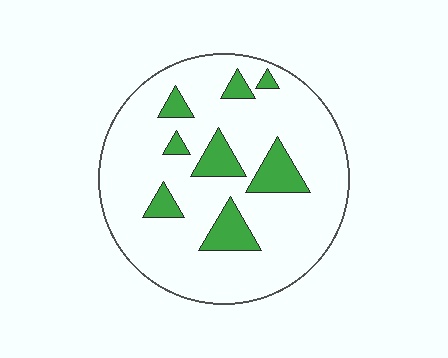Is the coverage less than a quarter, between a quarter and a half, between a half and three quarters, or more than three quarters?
Less than a quarter.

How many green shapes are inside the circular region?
8.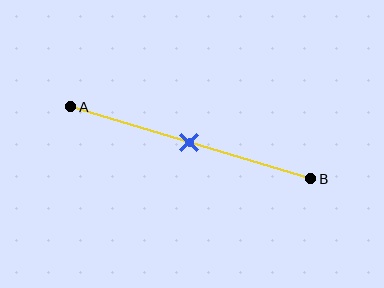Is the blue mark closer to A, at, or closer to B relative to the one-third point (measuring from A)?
The blue mark is closer to point B than the one-third point of segment AB.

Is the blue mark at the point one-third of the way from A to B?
No, the mark is at about 50% from A, not at the 33% one-third point.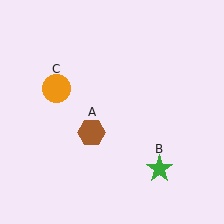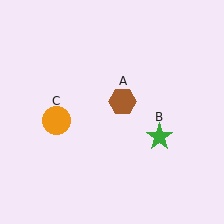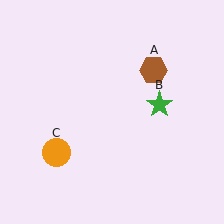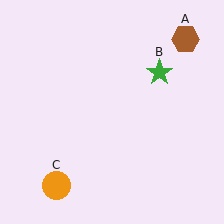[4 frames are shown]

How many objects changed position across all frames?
3 objects changed position: brown hexagon (object A), green star (object B), orange circle (object C).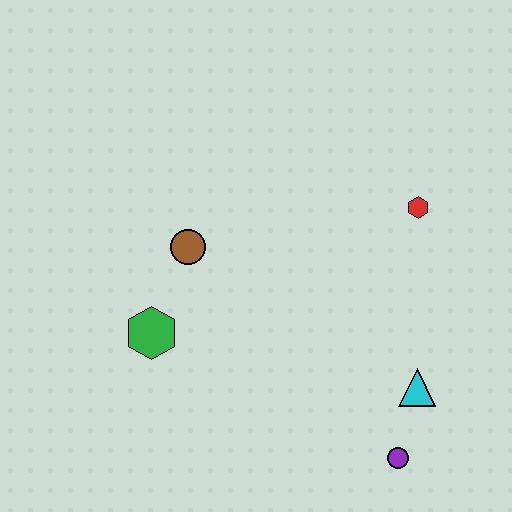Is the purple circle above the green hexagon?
No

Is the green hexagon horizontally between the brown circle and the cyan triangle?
No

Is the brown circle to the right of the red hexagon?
No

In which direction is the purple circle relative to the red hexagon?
The purple circle is below the red hexagon.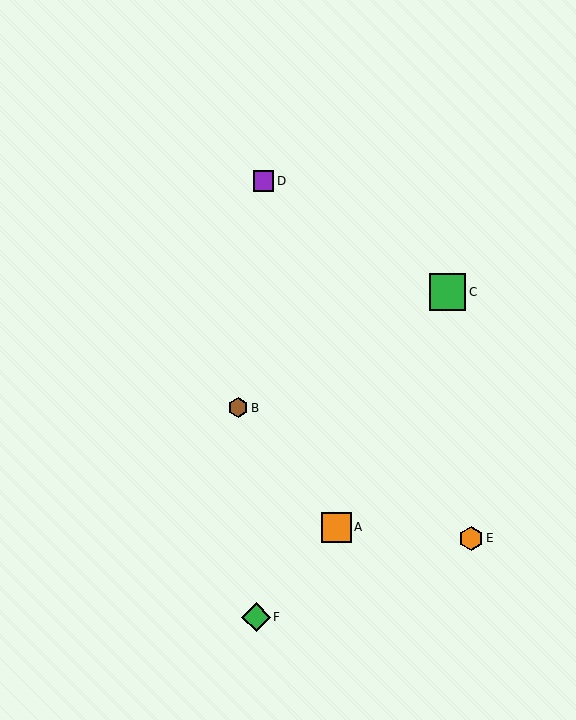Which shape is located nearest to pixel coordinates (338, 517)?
The orange square (labeled A) at (336, 527) is nearest to that location.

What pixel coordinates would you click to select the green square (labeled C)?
Click at (447, 292) to select the green square C.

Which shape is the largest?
The green square (labeled C) is the largest.